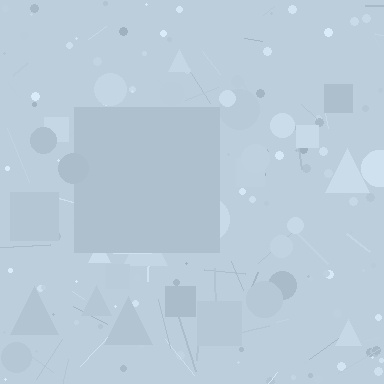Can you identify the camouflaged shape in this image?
The camouflaged shape is a square.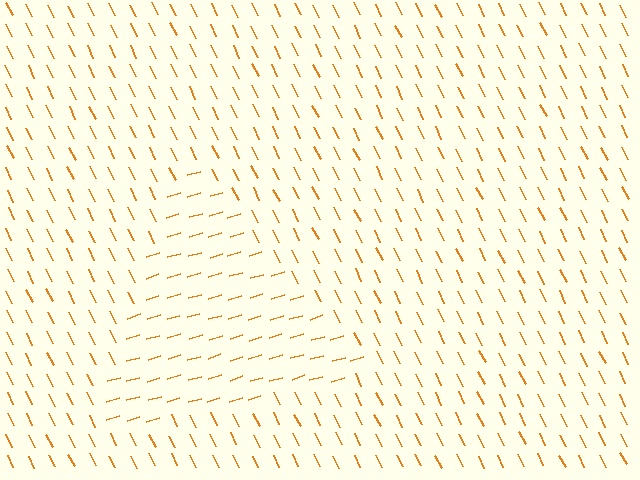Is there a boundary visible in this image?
Yes, there is a texture boundary formed by a change in line orientation.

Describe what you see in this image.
The image is filled with small orange line segments. A triangle region in the image has lines oriented differently from the surrounding lines, creating a visible texture boundary.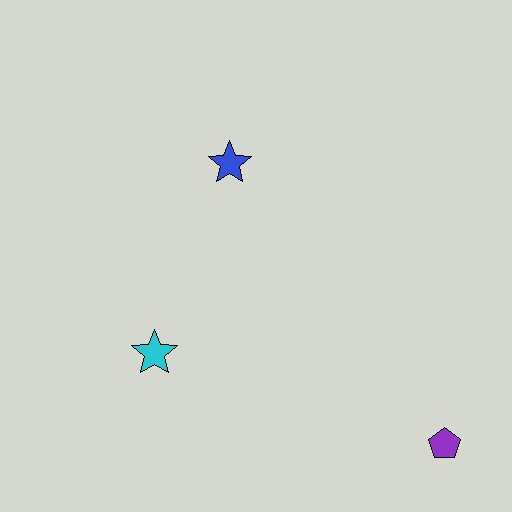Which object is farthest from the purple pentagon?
The blue star is farthest from the purple pentagon.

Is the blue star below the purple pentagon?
No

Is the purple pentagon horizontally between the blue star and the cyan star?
No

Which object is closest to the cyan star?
The blue star is closest to the cyan star.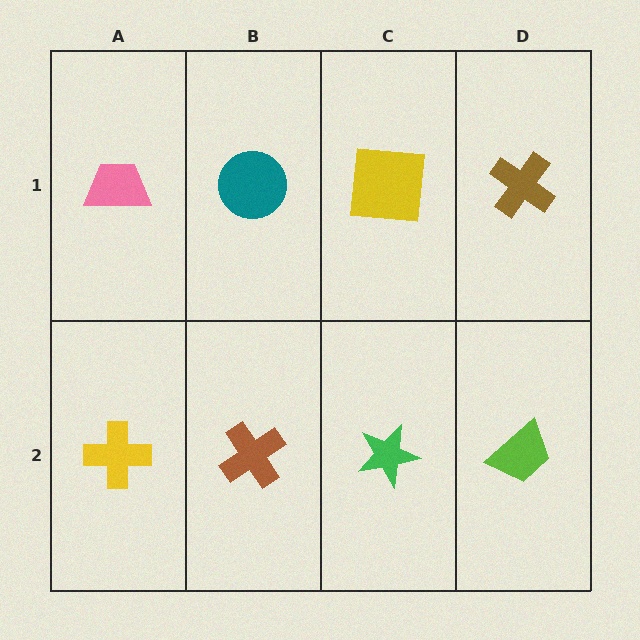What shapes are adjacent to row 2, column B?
A teal circle (row 1, column B), a yellow cross (row 2, column A), a green star (row 2, column C).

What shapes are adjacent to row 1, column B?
A brown cross (row 2, column B), a pink trapezoid (row 1, column A), a yellow square (row 1, column C).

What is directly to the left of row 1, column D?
A yellow square.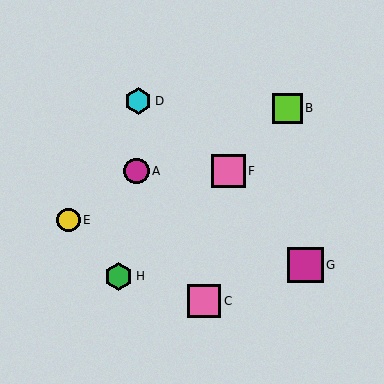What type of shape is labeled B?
Shape B is a lime square.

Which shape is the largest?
The magenta square (labeled G) is the largest.